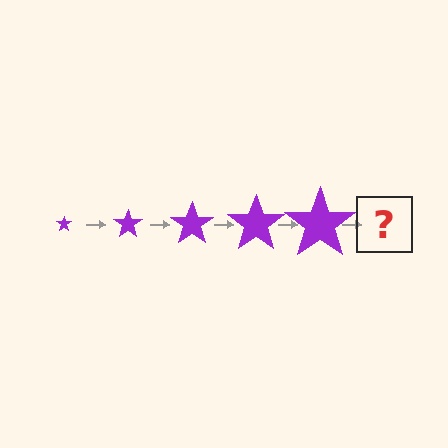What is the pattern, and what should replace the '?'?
The pattern is that the star gets progressively larger each step. The '?' should be a purple star, larger than the previous one.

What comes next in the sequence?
The next element should be a purple star, larger than the previous one.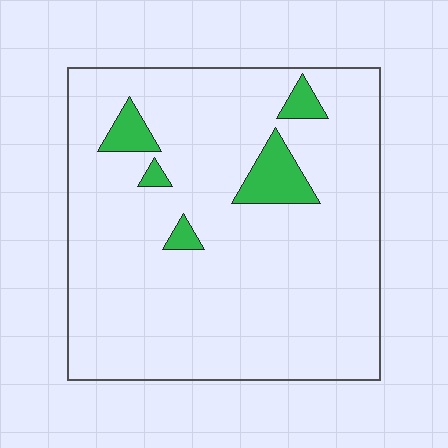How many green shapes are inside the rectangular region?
5.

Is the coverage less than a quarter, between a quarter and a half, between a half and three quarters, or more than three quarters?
Less than a quarter.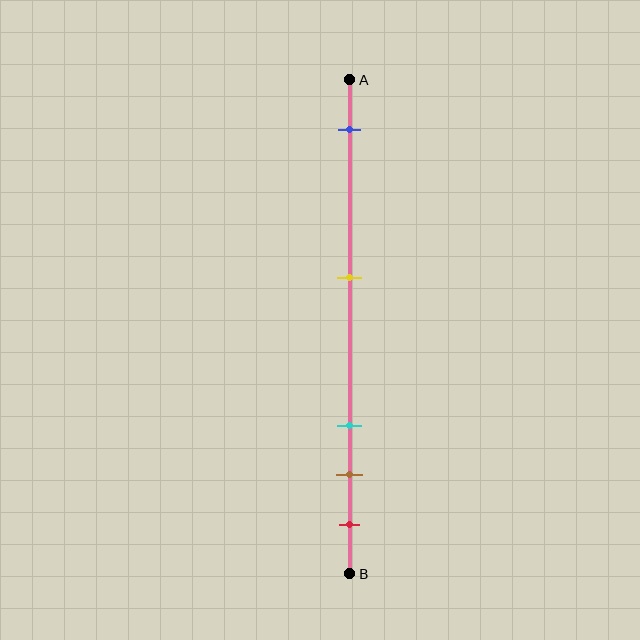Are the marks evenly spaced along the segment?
No, the marks are not evenly spaced.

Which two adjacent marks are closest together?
The brown and red marks are the closest adjacent pair.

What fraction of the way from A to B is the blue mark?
The blue mark is approximately 10% (0.1) of the way from A to B.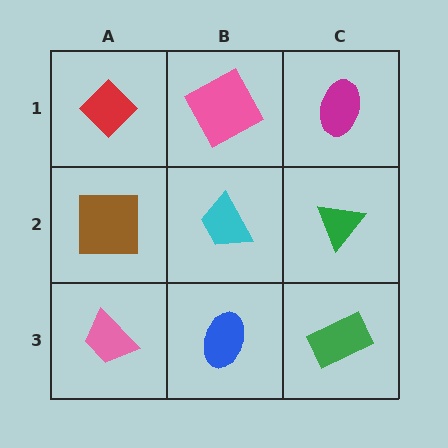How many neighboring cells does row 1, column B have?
3.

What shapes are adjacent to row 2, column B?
A pink square (row 1, column B), a blue ellipse (row 3, column B), a brown square (row 2, column A), a green triangle (row 2, column C).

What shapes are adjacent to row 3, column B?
A cyan trapezoid (row 2, column B), a pink trapezoid (row 3, column A), a green rectangle (row 3, column C).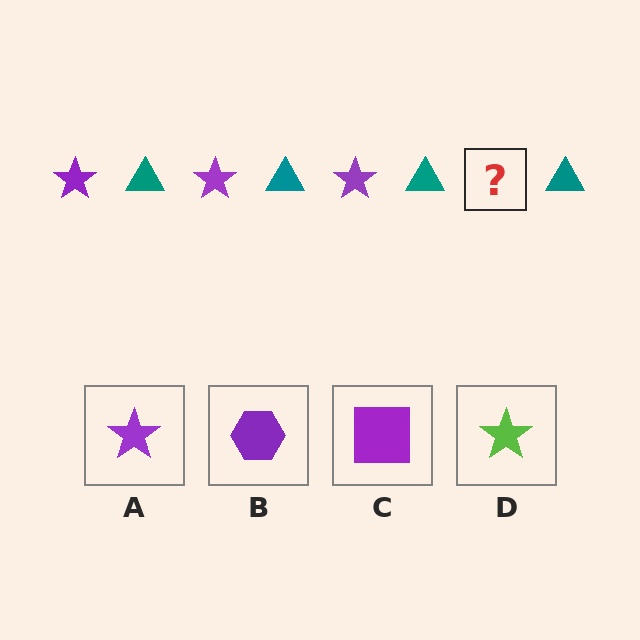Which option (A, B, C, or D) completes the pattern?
A.